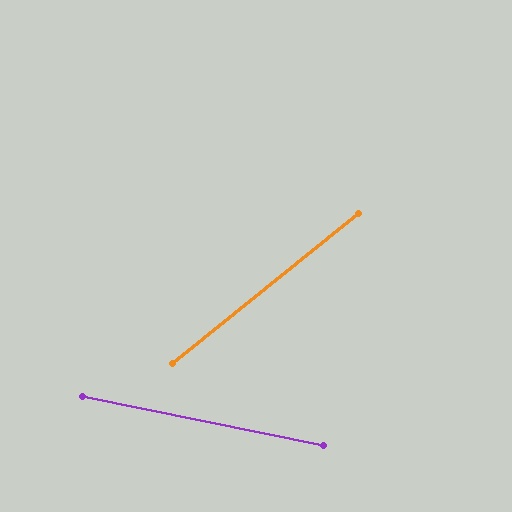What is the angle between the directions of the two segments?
Approximately 50 degrees.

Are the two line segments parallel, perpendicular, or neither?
Neither parallel nor perpendicular — they differ by about 50°.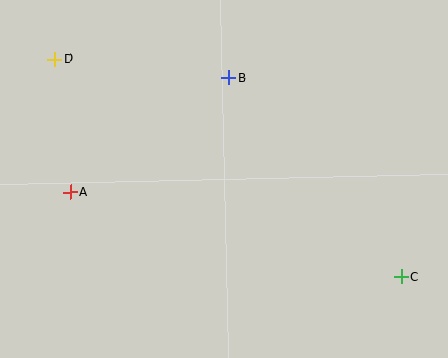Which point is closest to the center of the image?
Point B at (228, 77) is closest to the center.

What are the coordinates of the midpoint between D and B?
The midpoint between D and B is at (142, 68).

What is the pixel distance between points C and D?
The distance between C and D is 409 pixels.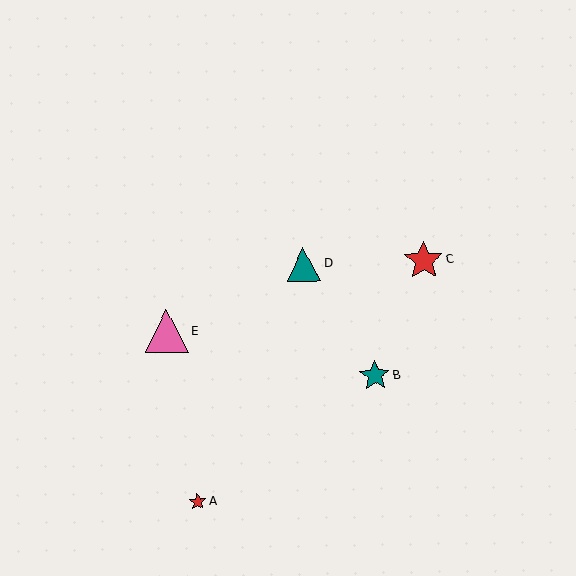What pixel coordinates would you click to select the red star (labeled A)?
Click at (197, 502) to select the red star A.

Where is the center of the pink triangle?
The center of the pink triangle is at (167, 331).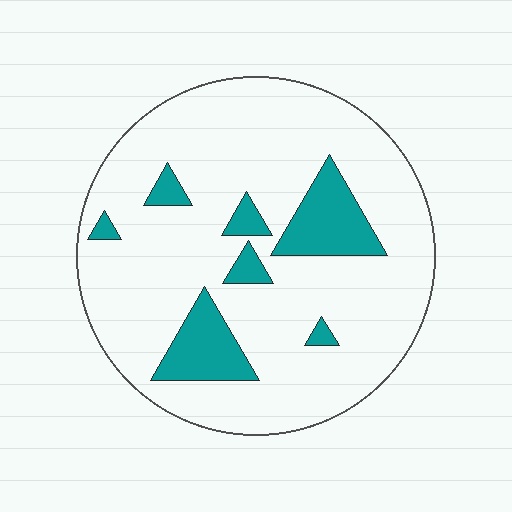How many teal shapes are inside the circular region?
7.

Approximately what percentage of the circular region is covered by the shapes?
Approximately 15%.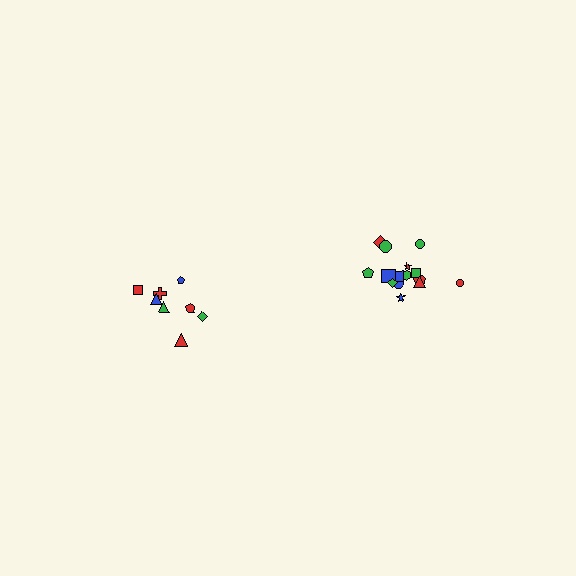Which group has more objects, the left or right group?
The right group.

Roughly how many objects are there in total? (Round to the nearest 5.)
Roughly 25 objects in total.